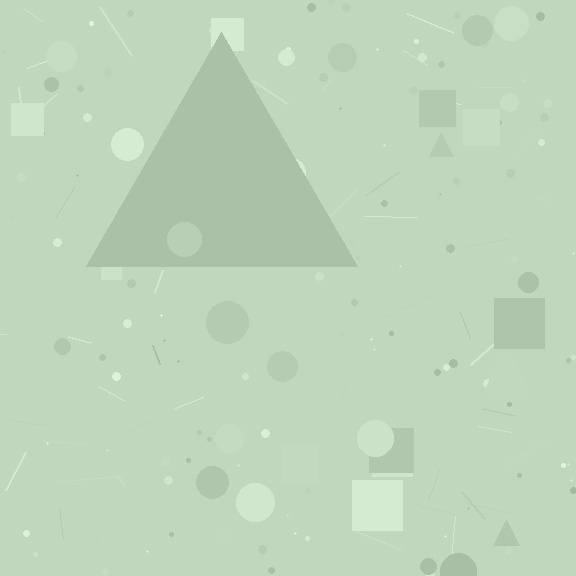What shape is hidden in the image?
A triangle is hidden in the image.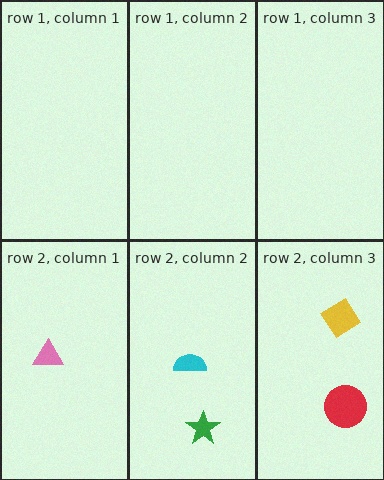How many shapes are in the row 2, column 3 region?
2.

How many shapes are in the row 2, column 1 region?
1.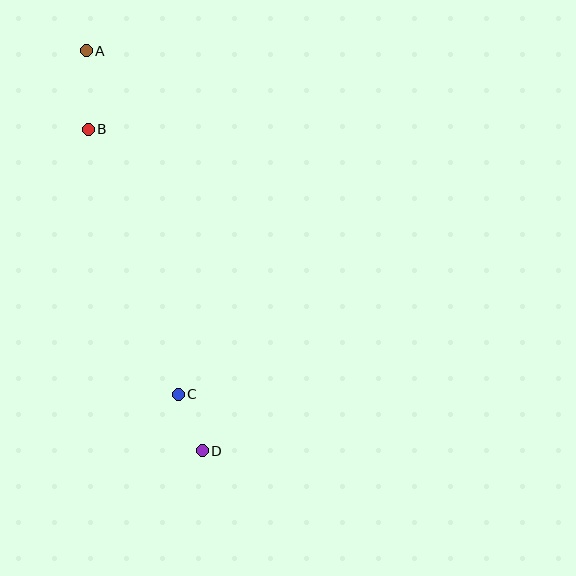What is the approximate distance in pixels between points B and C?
The distance between B and C is approximately 280 pixels.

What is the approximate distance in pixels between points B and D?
The distance between B and D is approximately 341 pixels.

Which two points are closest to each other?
Points C and D are closest to each other.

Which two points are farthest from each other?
Points A and D are farthest from each other.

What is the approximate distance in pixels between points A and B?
The distance between A and B is approximately 79 pixels.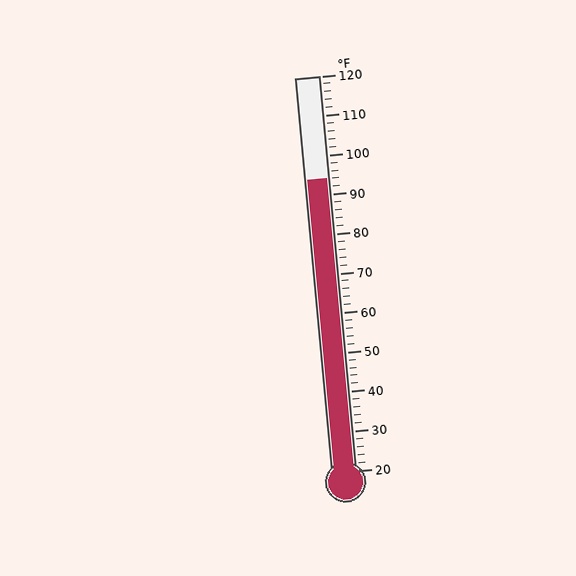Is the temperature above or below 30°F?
The temperature is above 30°F.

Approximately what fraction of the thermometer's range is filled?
The thermometer is filled to approximately 75% of its range.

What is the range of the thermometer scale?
The thermometer scale ranges from 20°F to 120°F.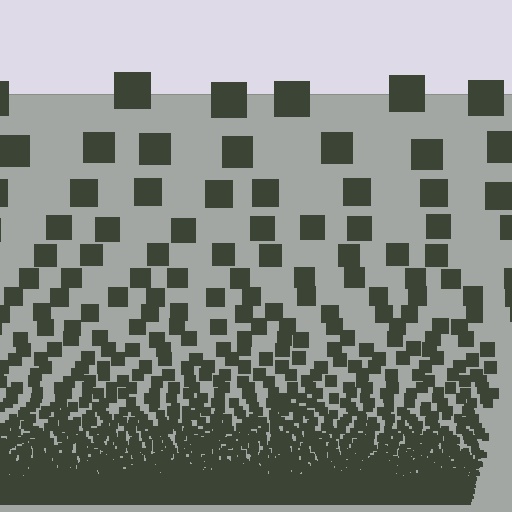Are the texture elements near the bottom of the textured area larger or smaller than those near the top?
Smaller. The gradient is inverted — elements near the bottom are smaller and denser.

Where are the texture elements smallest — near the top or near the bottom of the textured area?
Near the bottom.